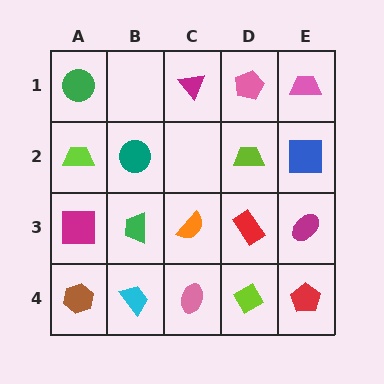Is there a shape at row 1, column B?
No, that cell is empty.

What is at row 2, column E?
A blue square.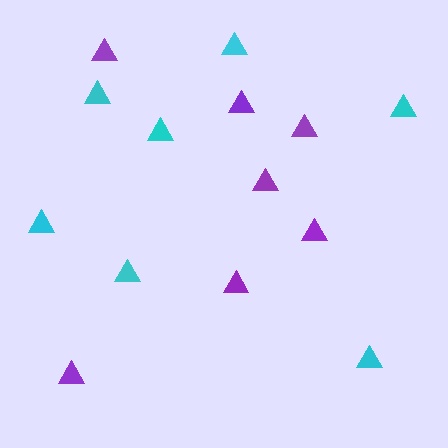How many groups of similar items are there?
There are 2 groups: one group of purple triangles (7) and one group of cyan triangles (7).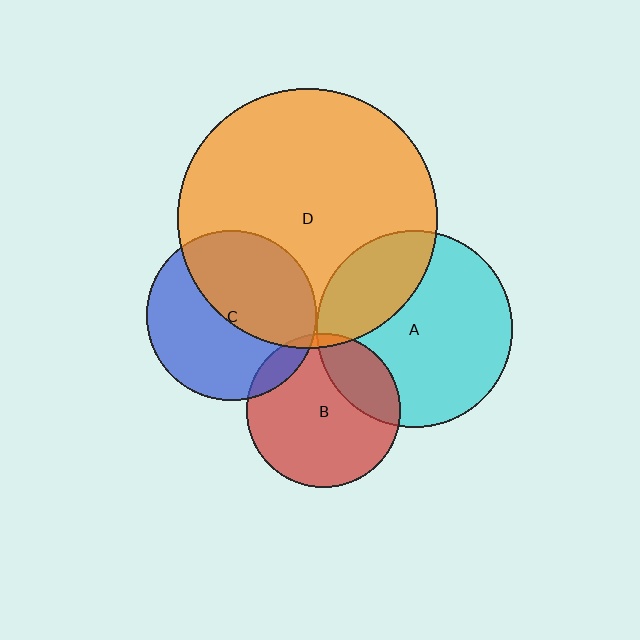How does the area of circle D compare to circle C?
Approximately 2.3 times.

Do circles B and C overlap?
Yes.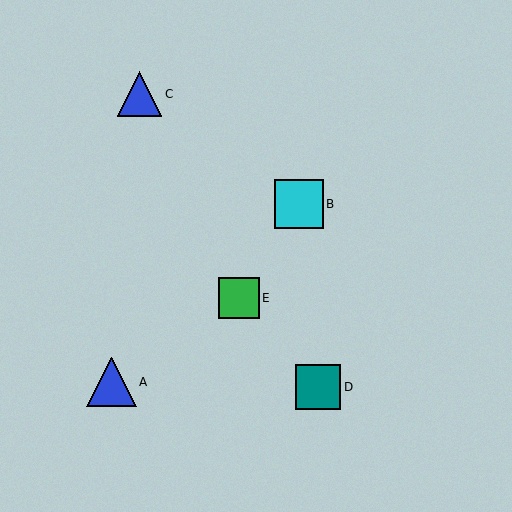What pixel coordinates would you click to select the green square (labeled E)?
Click at (239, 298) to select the green square E.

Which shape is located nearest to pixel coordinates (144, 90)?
The blue triangle (labeled C) at (139, 94) is nearest to that location.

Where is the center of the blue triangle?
The center of the blue triangle is at (139, 94).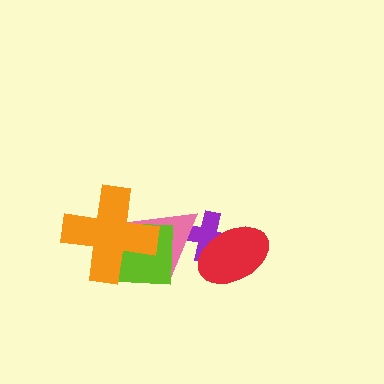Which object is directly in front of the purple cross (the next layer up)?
The pink triangle is directly in front of the purple cross.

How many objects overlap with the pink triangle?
4 objects overlap with the pink triangle.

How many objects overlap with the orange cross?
2 objects overlap with the orange cross.